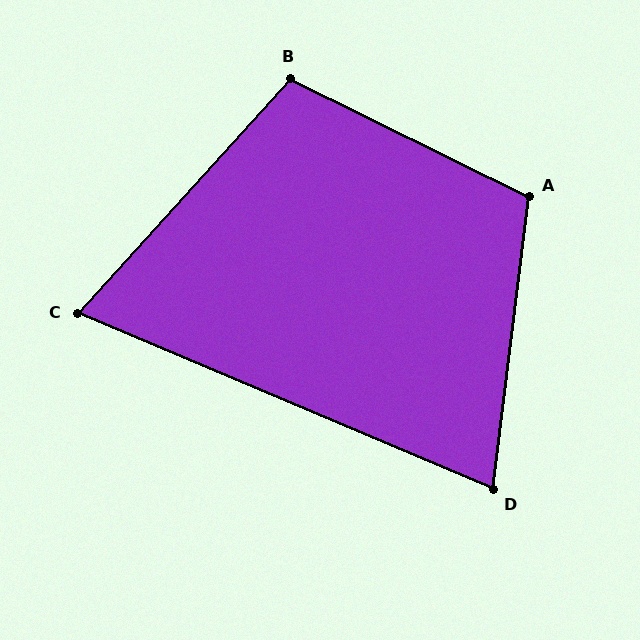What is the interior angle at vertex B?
Approximately 106 degrees (obtuse).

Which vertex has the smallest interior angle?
C, at approximately 71 degrees.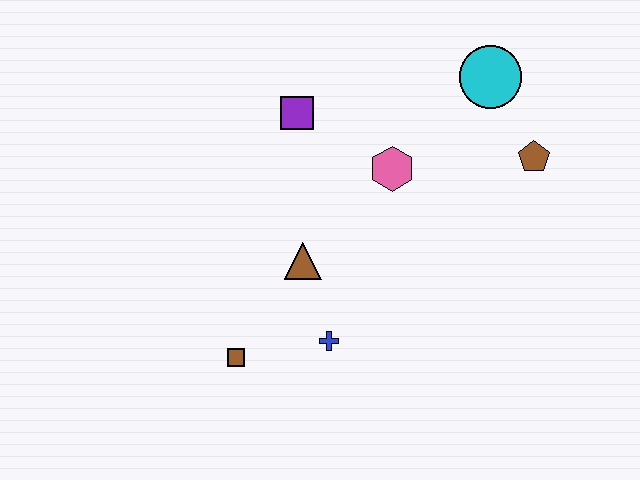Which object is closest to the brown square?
The blue cross is closest to the brown square.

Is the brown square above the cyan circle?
No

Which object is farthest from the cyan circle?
The brown square is farthest from the cyan circle.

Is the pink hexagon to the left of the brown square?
No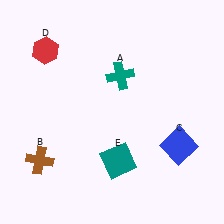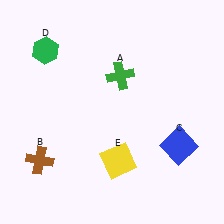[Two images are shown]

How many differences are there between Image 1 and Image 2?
There are 3 differences between the two images.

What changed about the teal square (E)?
In Image 1, E is teal. In Image 2, it changed to yellow.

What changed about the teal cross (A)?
In Image 1, A is teal. In Image 2, it changed to green.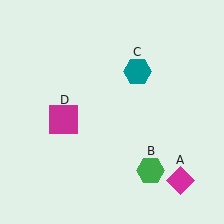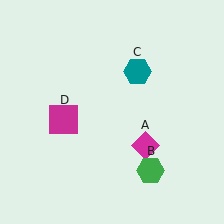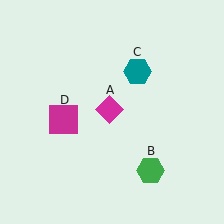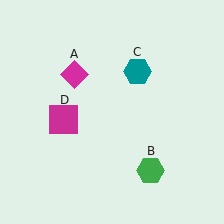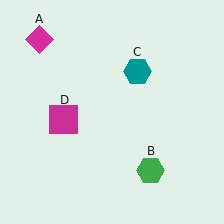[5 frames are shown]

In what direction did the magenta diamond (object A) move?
The magenta diamond (object A) moved up and to the left.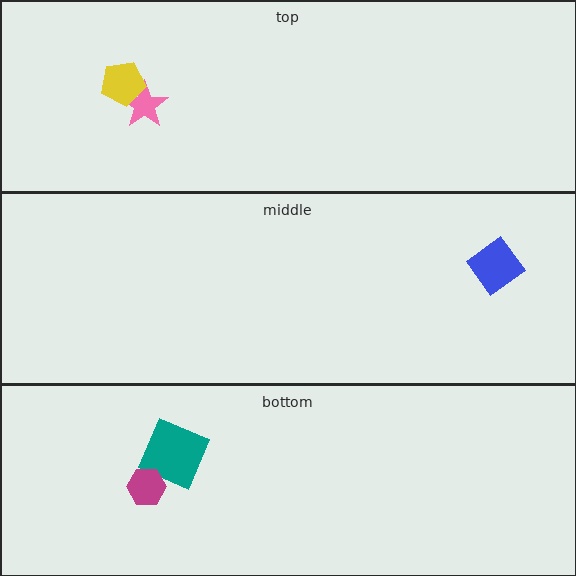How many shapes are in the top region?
2.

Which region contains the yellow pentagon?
The top region.